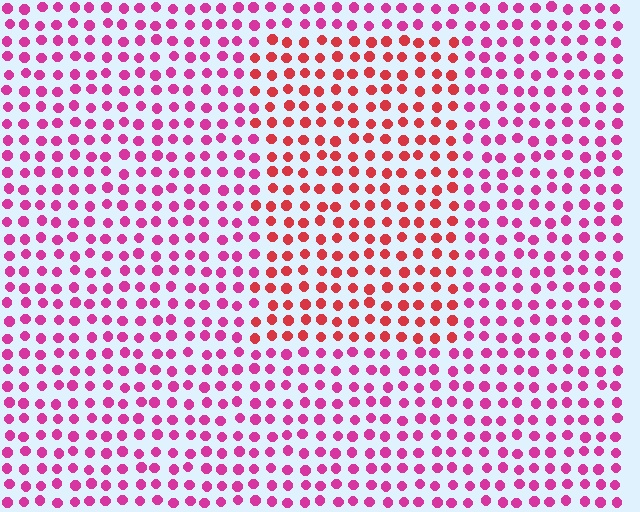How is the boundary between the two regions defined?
The boundary is defined purely by a slight shift in hue (about 35 degrees). Spacing, size, and orientation are identical on both sides.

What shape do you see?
I see a rectangle.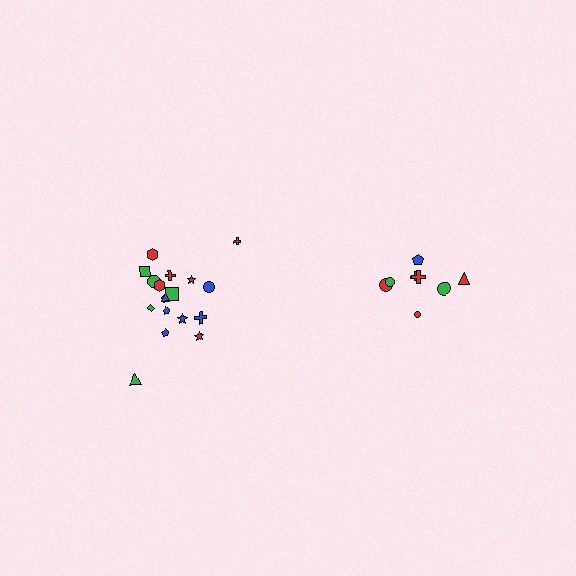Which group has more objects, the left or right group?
The left group.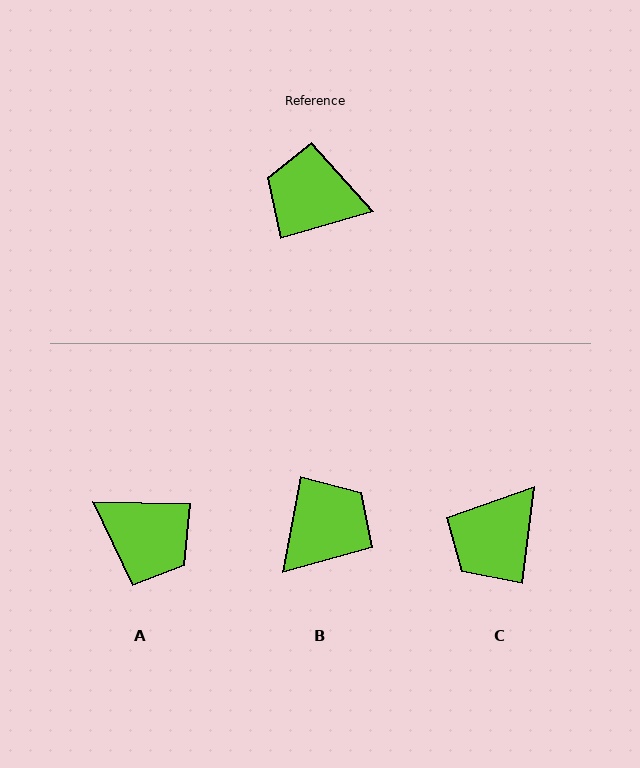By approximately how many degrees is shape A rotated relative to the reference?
Approximately 163 degrees counter-clockwise.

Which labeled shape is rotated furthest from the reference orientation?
A, about 163 degrees away.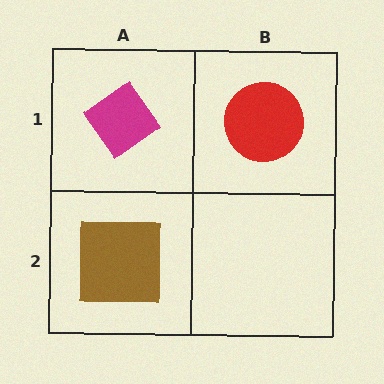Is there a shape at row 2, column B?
No, that cell is empty.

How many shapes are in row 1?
2 shapes.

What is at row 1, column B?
A red circle.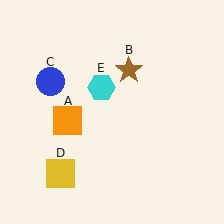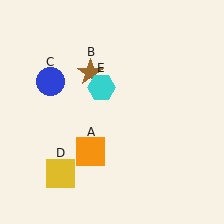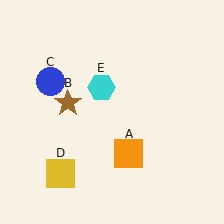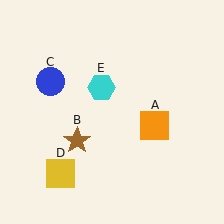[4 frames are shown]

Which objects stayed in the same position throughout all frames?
Blue circle (object C) and yellow square (object D) and cyan hexagon (object E) remained stationary.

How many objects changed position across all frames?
2 objects changed position: orange square (object A), brown star (object B).